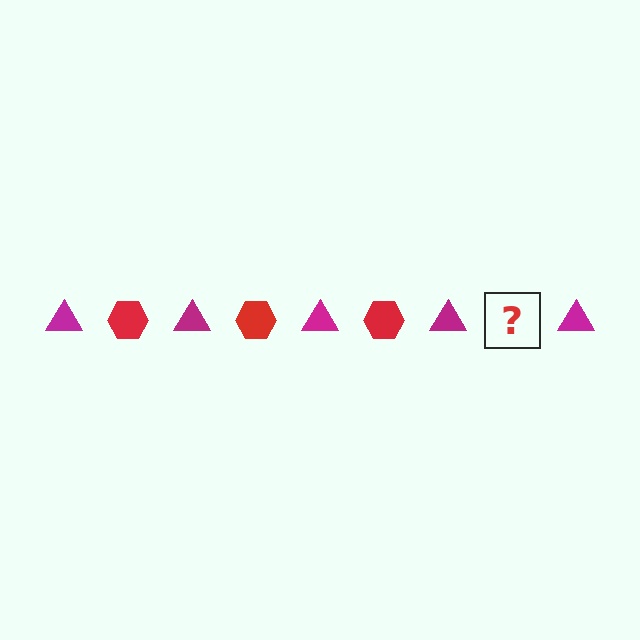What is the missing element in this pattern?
The missing element is a red hexagon.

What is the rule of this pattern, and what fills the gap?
The rule is that the pattern alternates between magenta triangle and red hexagon. The gap should be filled with a red hexagon.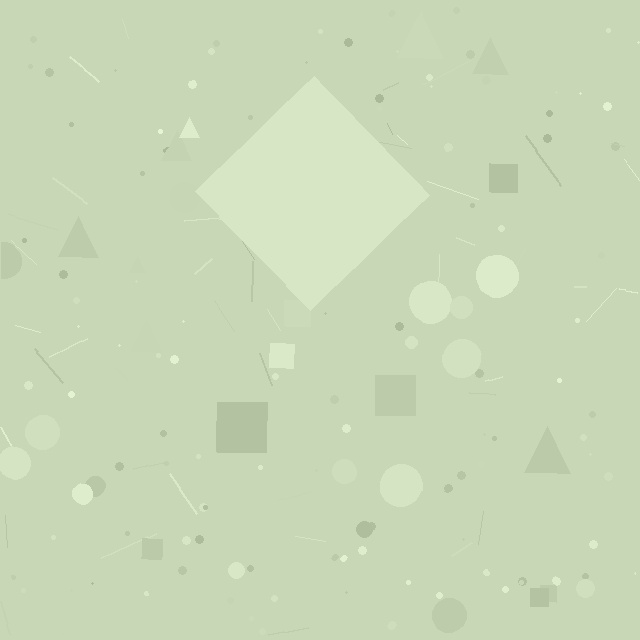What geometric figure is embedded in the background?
A diamond is embedded in the background.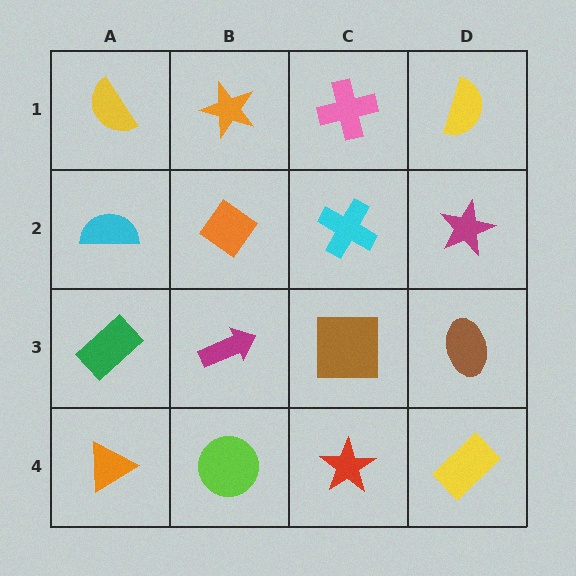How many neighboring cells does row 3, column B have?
4.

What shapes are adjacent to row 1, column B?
An orange diamond (row 2, column B), a yellow semicircle (row 1, column A), a pink cross (row 1, column C).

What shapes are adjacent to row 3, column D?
A magenta star (row 2, column D), a yellow rectangle (row 4, column D), a brown square (row 3, column C).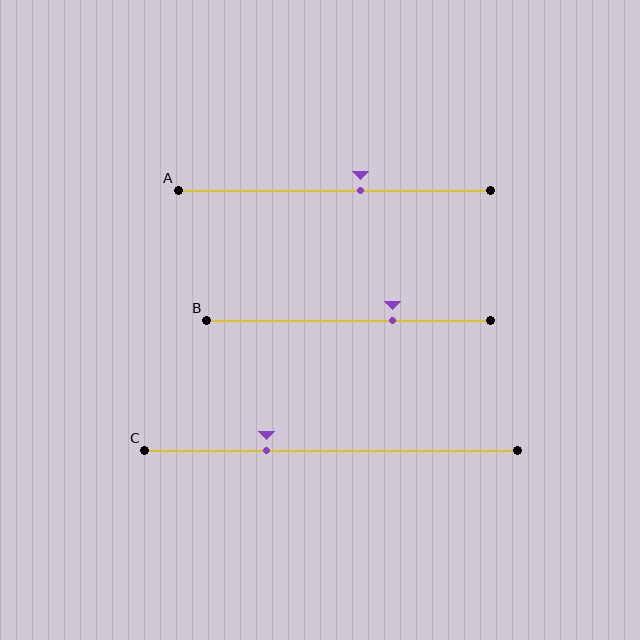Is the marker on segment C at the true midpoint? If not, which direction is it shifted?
No, the marker on segment C is shifted to the left by about 17% of the segment length.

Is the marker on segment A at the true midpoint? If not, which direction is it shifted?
No, the marker on segment A is shifted to the right by about 8% of the segment length.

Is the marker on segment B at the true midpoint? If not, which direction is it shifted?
No, the marker on segment B is shifted to the right by about 16% of the segment length.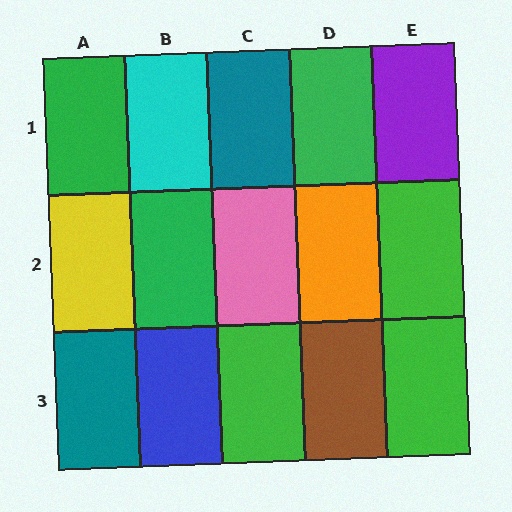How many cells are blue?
1 cell is blue.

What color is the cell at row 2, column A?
Yellow.